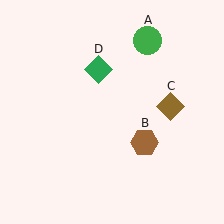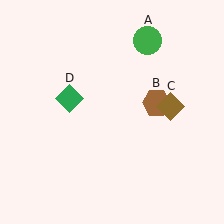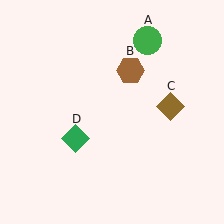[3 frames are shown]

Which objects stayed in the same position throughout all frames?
Green circle (object A) and brown diamond (object C) remained stationary.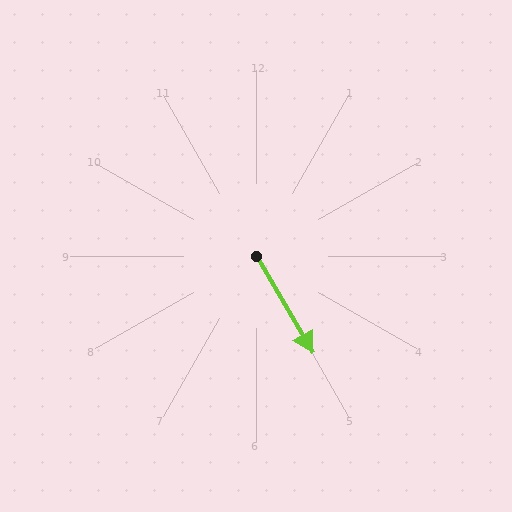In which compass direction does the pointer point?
Southeast.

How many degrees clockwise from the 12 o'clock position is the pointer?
Approximately 150 degrees.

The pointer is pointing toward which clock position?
Roughly 5 o'clock.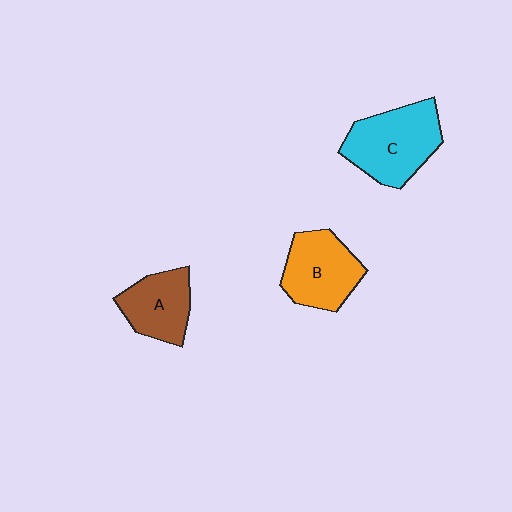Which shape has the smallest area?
Shape A (brown).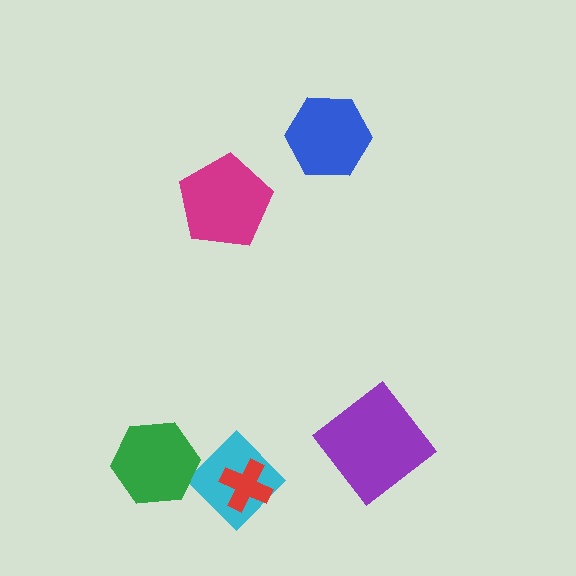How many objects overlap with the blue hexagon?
0 objects overlap with the blue hexagon.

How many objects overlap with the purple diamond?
0 objects overlap with the purple diamond.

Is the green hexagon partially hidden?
No, no other shape covers it.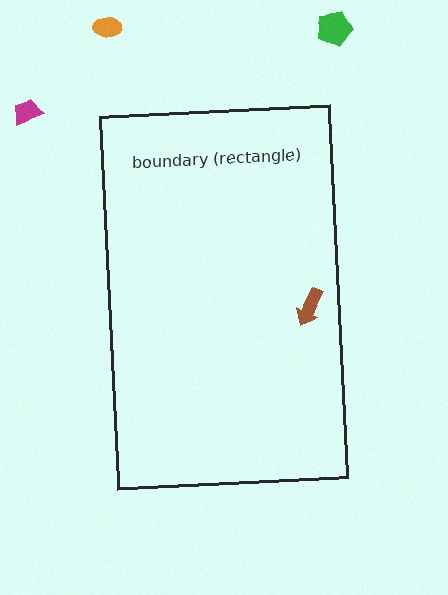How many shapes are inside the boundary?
1 inside, 3 outside.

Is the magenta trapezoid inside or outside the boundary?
Outside.